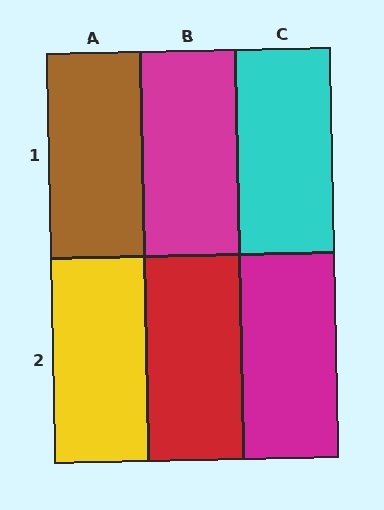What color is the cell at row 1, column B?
Magenta.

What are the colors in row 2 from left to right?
Yellow, red, magenta.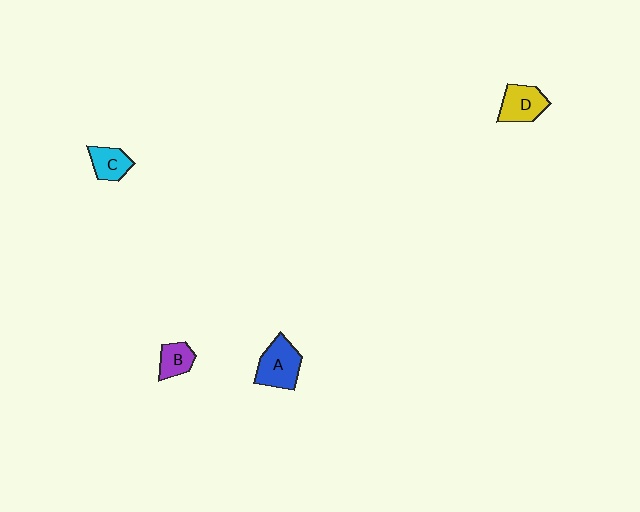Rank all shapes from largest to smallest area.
From largest to smallest: A (blue), D (yellow), C (cyan), B (purple).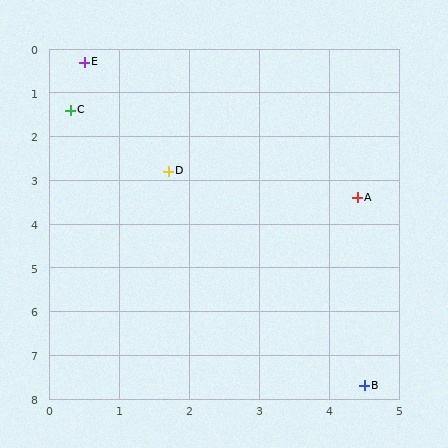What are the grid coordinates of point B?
Point B is at approximately (4.5, 7.7).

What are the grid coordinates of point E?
Point E is at approximately (0.5, 0.3).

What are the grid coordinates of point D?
Point D is at approximately (1.7, 2.8).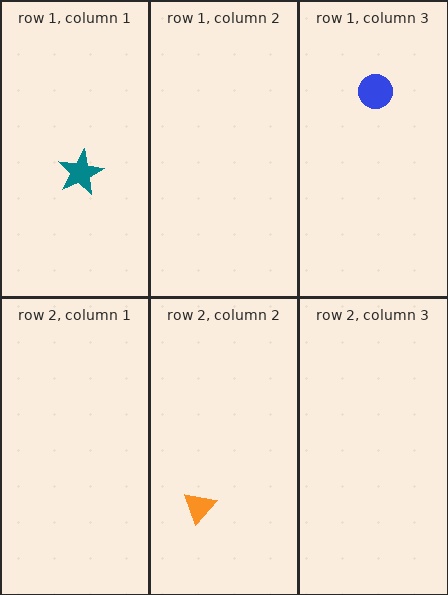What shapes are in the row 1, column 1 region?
The teal star.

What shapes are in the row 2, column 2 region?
The orange triangle.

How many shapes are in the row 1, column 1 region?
1.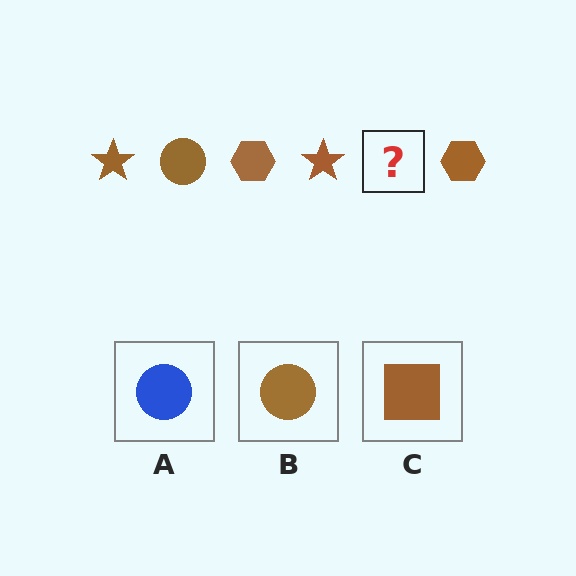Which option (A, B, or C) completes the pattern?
B.